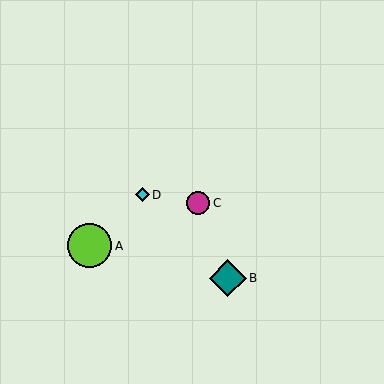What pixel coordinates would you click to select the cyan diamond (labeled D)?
Click at (142, 195) to select the cyan diamond D.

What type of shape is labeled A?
Shape A is a lime circle.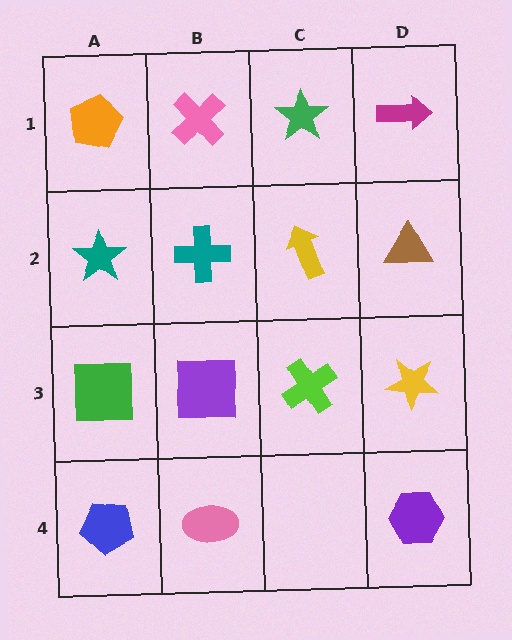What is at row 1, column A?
An orange pentagon.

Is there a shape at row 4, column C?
No, that cell is empty.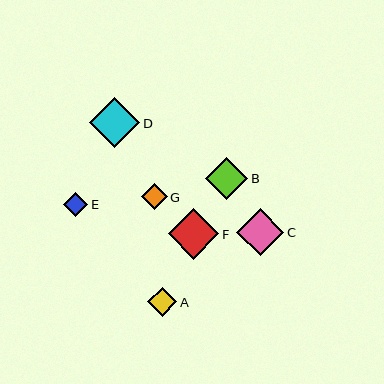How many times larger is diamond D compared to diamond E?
Diamond D is approximately 2.1 times the size of diamond E.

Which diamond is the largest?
Diamond F is the largest with a size of approximately 51 pixels.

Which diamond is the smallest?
Diamond E is the smallest with a size of approximately 24 pixels.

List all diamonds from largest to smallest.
From largest to smallest: F, D, C, B, A, G, E.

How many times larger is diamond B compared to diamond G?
Diamond B is approximately 1.6 times the size of diamond G.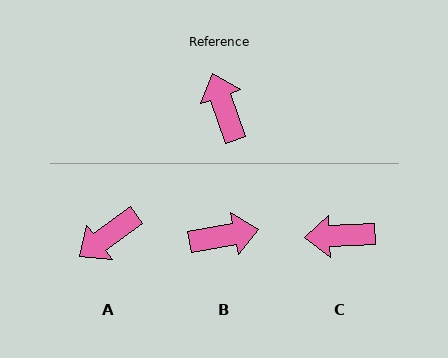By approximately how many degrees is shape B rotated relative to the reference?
Approximately 98 degrees clockwise.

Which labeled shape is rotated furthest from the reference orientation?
A, about 107 degrees away.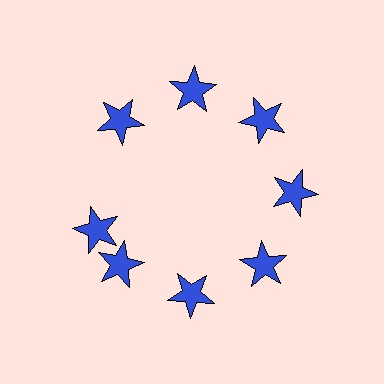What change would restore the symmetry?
The symmetry would be restored by rotating it back into even spacing with its neighbors so that all 8 stars sit at equal angles and equal distance from the center.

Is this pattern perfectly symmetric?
No. The 8 blue stars are arranged in a ring, but one element near the 9 o'clock position is rotated out of alignment along the ring, breaking the 8-fold rotational symmetry.